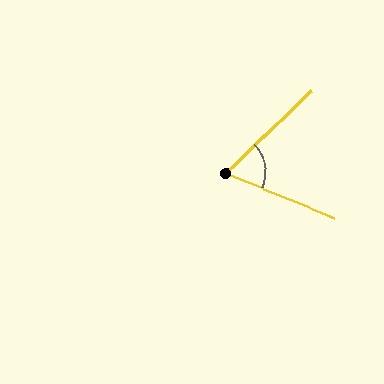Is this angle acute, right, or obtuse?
It is acute.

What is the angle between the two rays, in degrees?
Approximately 67 degrees.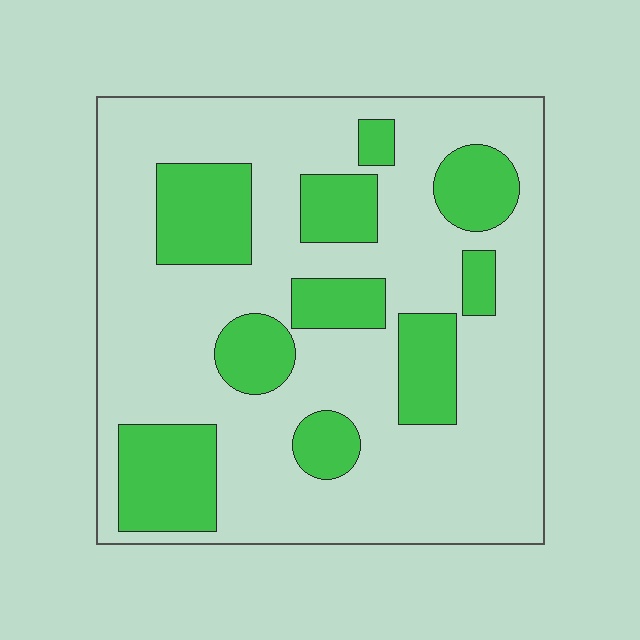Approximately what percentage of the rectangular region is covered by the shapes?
Approximately 30%.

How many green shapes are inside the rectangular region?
10.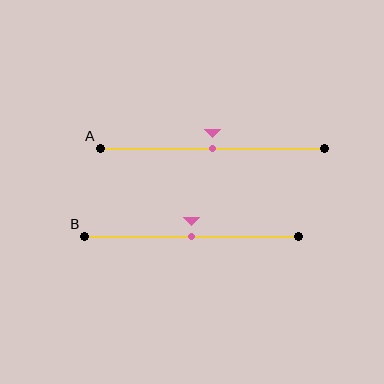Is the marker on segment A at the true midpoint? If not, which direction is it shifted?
Yes, the marker on segment A is at the true midpoint.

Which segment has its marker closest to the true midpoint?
Segment A has its marker closest to the true midpoint.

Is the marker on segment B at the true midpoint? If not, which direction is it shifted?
Yes, the marker on segment B is at the true midpoint.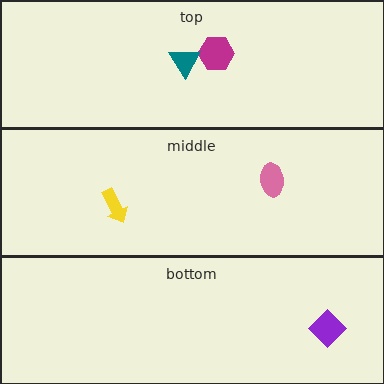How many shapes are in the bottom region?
1.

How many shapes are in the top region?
2.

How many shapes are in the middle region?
2.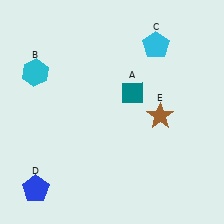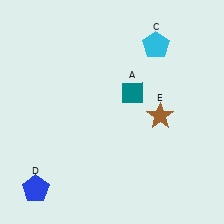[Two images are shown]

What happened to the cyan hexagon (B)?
The cyan hexagon (B) was removed in Image 2. It was in the top-left area of Image 1.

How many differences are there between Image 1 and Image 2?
There is 1 difference between the two images.